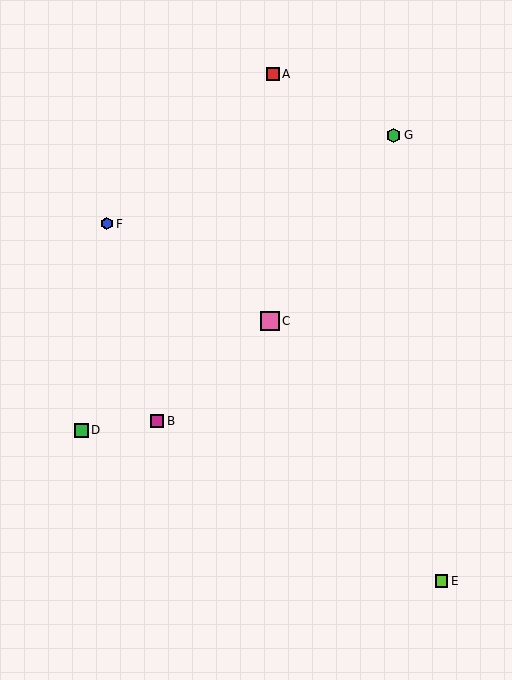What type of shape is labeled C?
Shape C is a pink square.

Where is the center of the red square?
The center of the red square is at (273, 74).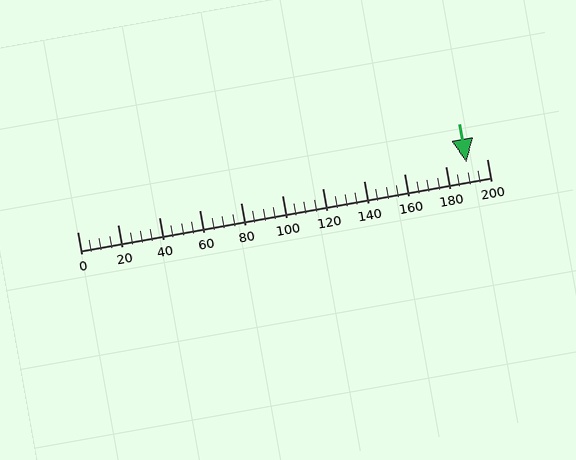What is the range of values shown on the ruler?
The ruler shows values from 0 to 200.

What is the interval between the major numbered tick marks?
The major tick marks are spaced 20 units apart.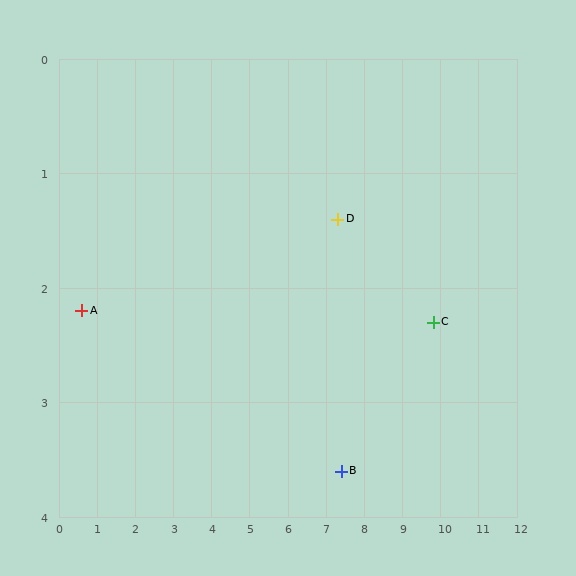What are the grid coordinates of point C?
Point C is at approximately (9.8, 2.3).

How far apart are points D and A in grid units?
Points D and A are about 6.7 grid units apart.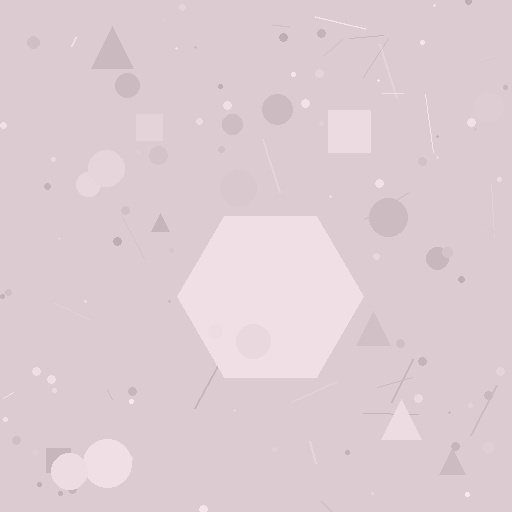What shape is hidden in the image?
A hexagon is hidden in the image.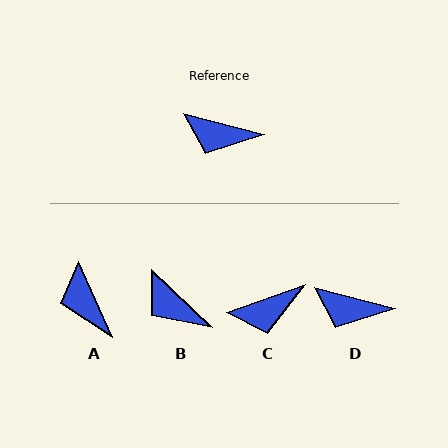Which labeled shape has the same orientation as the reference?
D.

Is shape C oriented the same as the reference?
No, it is off by about 35 degrees.